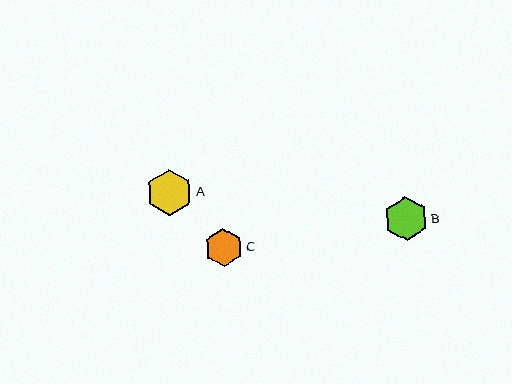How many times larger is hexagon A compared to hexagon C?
Hexagon A is approximately 1.2 times the size of hexagon C.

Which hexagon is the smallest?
Hexagon C is the smallest with a size of approximately 38 pixels.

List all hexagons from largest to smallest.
From largest to smallest: A, B, C.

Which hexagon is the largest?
Hexagon A is the largest with a size of approximately 46 pixels.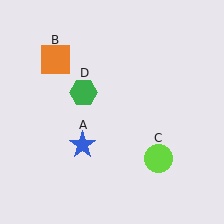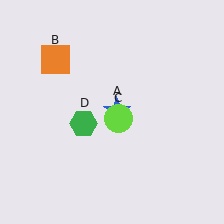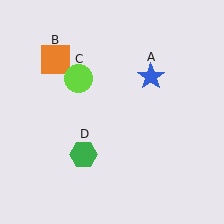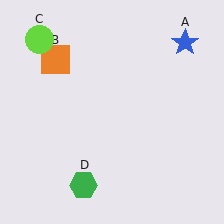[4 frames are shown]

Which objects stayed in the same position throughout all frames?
Orange square (object B) remained stationary.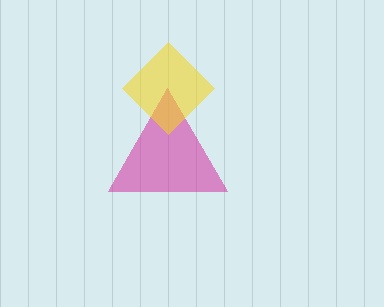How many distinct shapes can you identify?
There are 2 distinct shapes: a magenta triangle, a yellow diamond.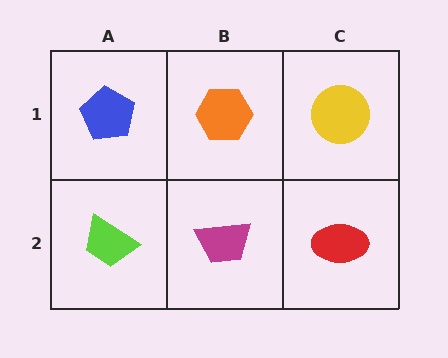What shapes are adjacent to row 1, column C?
A red ellipse (row 2, column C), an orange hexagon (row 1, column B).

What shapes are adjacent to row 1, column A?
A lime trapezoid (row 2, column A), an orange hexagon (row 1, column B).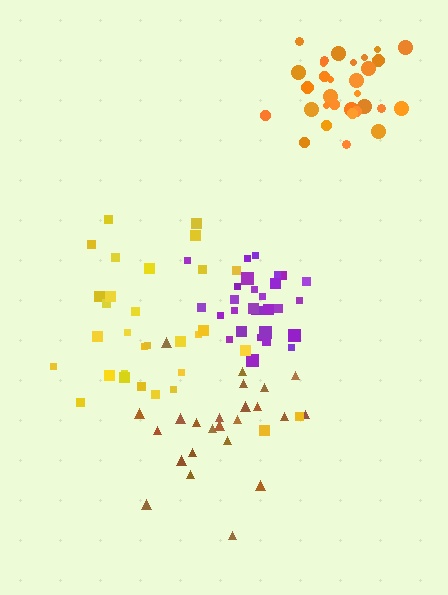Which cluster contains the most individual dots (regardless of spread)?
Orange (32).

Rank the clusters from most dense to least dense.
purple, orange, brown, yellow.